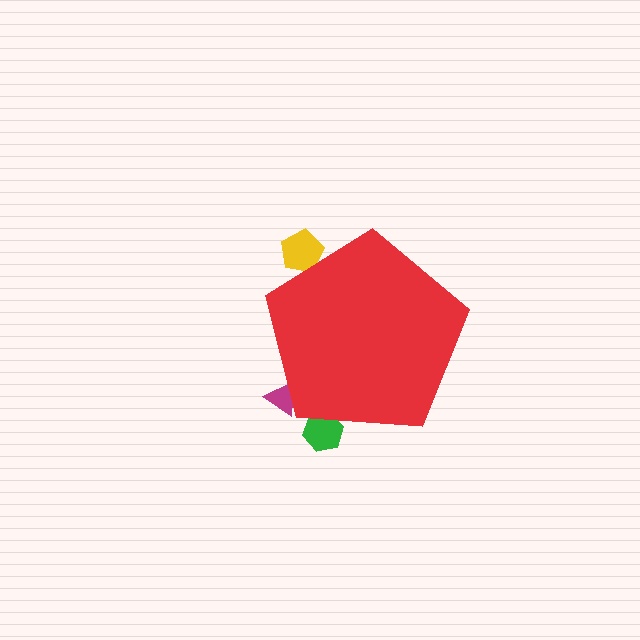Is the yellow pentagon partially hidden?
Yes, the yellow pentagon is partially hidden behind the red pentagon.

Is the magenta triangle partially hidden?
Yes, the magenta triangle is partially hidden behind the red pentagon.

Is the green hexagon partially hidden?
Yes, the green hexagon is partially hidden behind the red pentagon.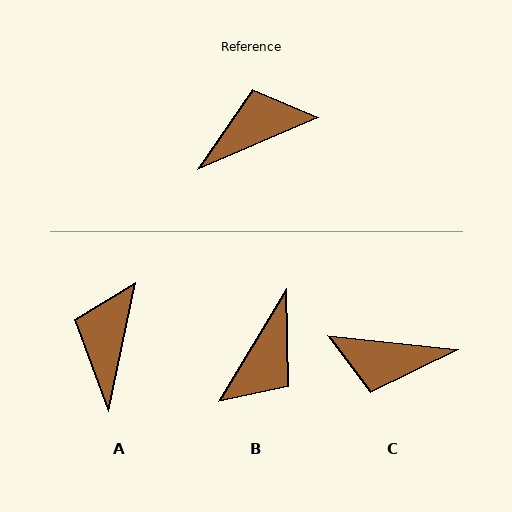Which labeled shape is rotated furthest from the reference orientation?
C, about 151 degrees away.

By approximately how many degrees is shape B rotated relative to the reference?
Approximately 144 degrees clockwise.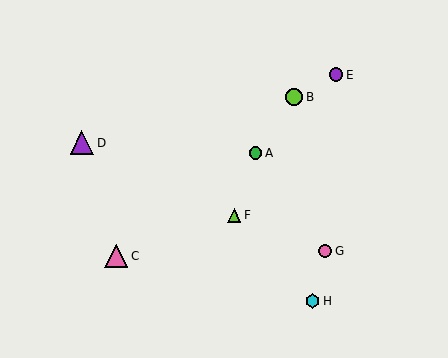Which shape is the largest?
The purple triangle (labeled D) is the largest.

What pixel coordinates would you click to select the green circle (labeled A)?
Click at (255, 153) to select the green circle A.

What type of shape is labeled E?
Shape E is a purple circle.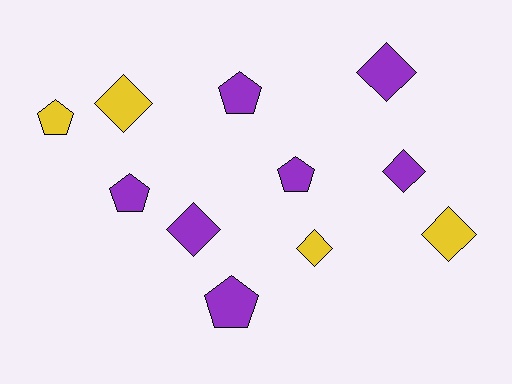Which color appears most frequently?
Purple, with 7 objects.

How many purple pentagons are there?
There are 4 purple pentagons.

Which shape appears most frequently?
Diamond, with 6 objects.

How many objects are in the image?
There are 11 objects.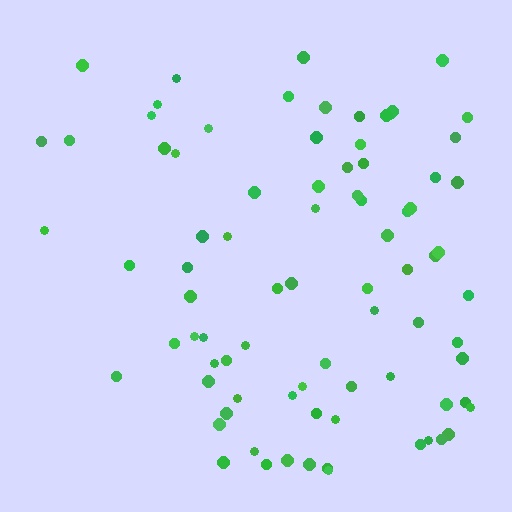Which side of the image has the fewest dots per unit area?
The left.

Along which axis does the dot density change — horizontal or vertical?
Horizontal.